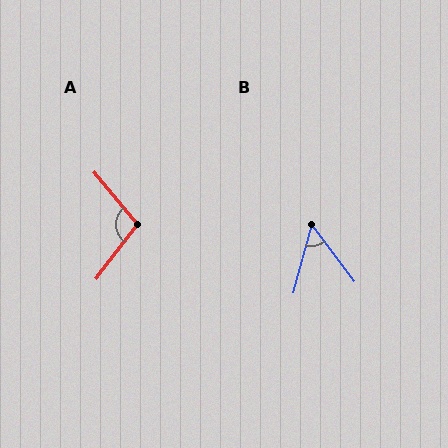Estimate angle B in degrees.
Approximately 52 degrees.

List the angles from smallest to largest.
B (52°), A (102°).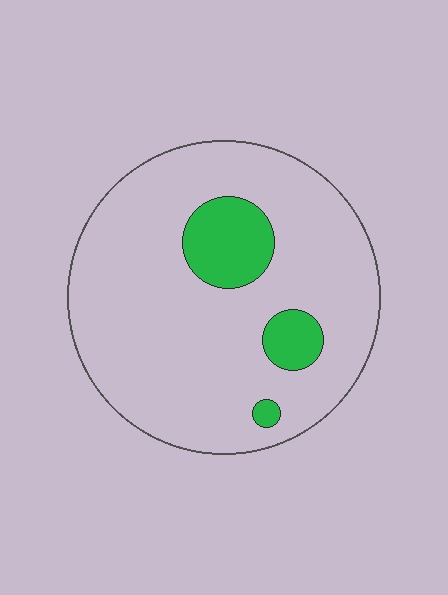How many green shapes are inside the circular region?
3.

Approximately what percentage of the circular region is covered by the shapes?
Approximately 15%.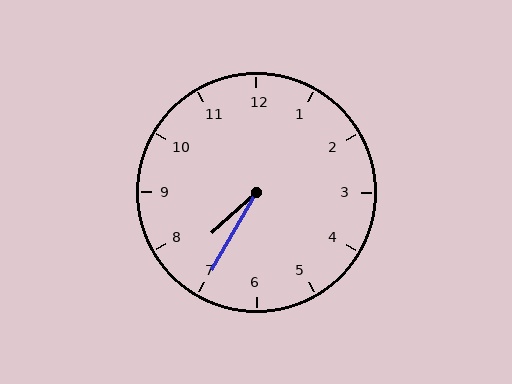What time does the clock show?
7:35.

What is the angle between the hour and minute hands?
Approximately 18 degrees.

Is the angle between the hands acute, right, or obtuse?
It is acute.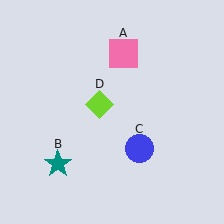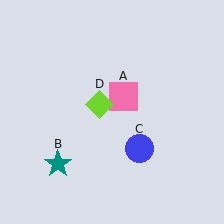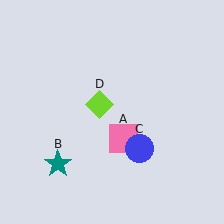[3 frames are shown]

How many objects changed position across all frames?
1 object changed position: pink square (object A).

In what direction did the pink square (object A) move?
The pink square (object A) moved down.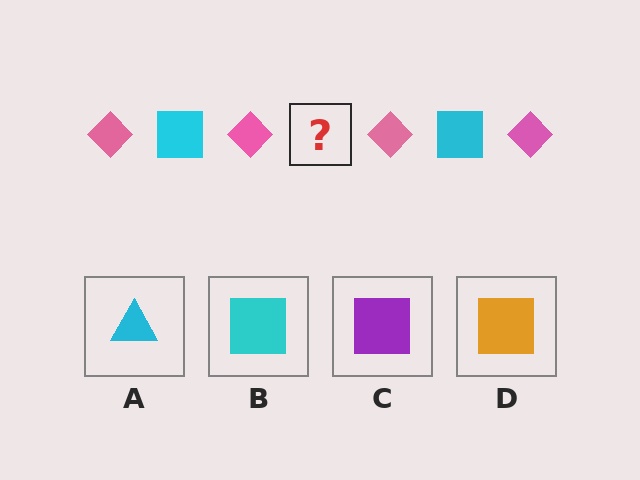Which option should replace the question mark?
Option B.